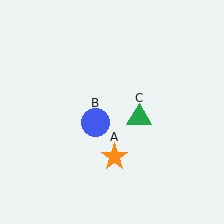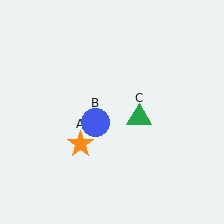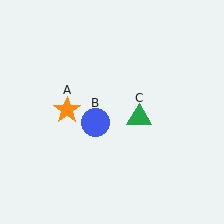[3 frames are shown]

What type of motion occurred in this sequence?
The orange star (object A) rotated clockwise around the center of the scene.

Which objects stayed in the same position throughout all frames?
Blue circle (object B) and green triangle (object C) remained stationary.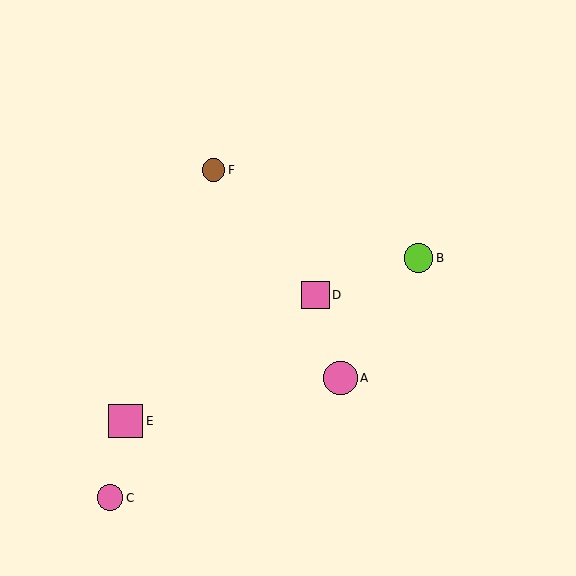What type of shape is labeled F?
Shape F is a brown circle.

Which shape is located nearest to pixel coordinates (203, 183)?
The brown circle (labeled F) at (213, 170) is nearest to that location.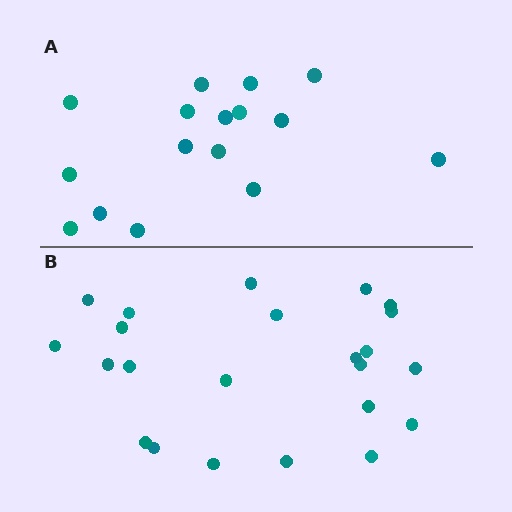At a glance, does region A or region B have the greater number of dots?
Region B (the bottom region) has more dots.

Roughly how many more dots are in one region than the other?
Region B has roughly 8 or so more dots than region A.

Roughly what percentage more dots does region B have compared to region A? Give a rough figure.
About 45% more.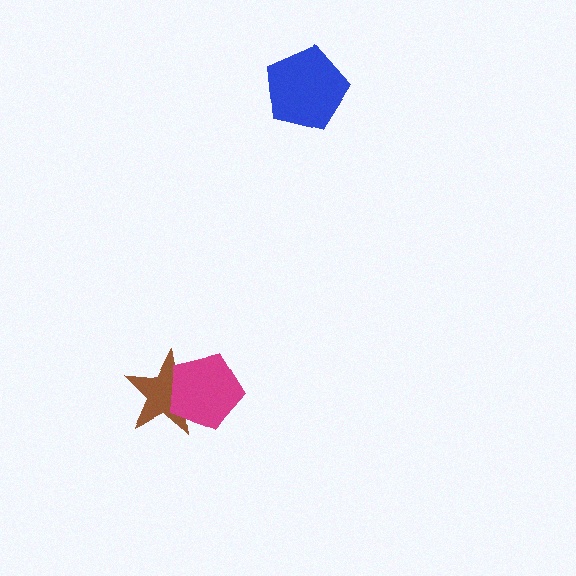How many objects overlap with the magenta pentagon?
1 object overlaps with the magenta pentagon.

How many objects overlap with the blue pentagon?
0 objects overlap with the blue pentagon.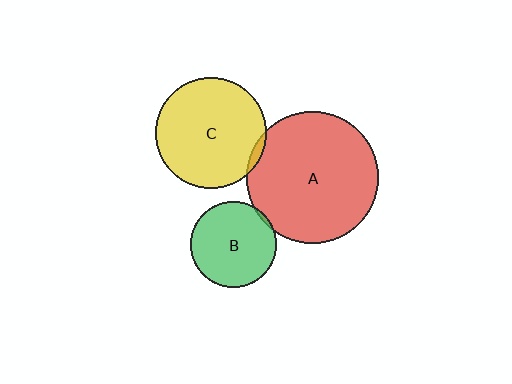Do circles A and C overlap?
Yes.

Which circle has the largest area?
Circle A (red).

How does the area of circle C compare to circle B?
Approximately 1.6 times.